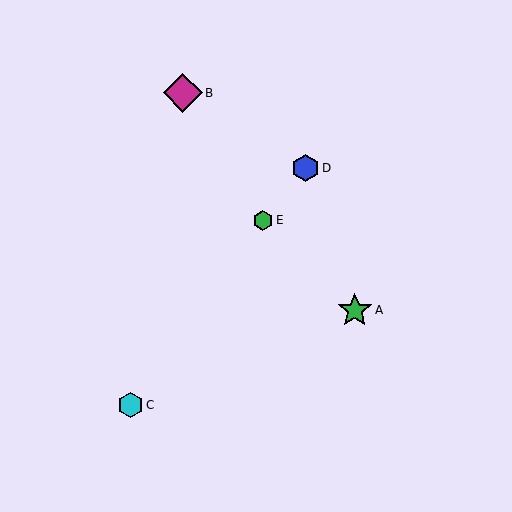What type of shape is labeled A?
Shape A is a green star.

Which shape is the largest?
The magenta diamond (labeled B) is the largest.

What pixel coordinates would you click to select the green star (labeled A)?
Click at (355, 310) to select the green star A.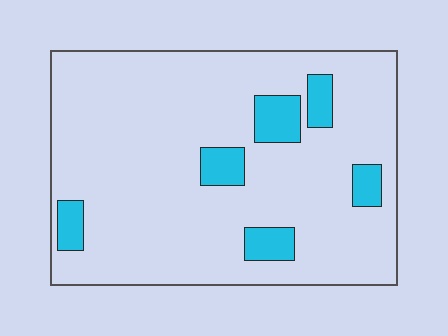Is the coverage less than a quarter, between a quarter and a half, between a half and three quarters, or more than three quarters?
Less than a quarter.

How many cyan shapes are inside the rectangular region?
6.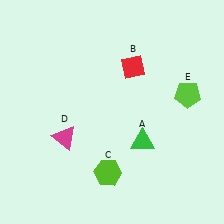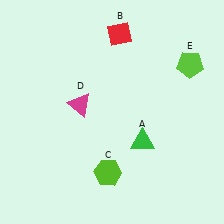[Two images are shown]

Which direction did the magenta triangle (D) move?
The magenta triangle (D) moved up.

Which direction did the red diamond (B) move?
The red diamond (B) moved up.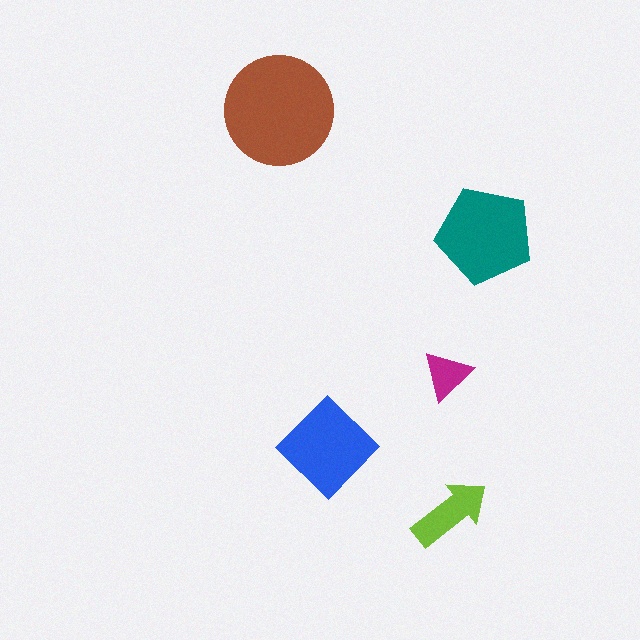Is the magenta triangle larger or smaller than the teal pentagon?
Smaller.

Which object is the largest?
The brown circle.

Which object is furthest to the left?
The brown circle is leftmost.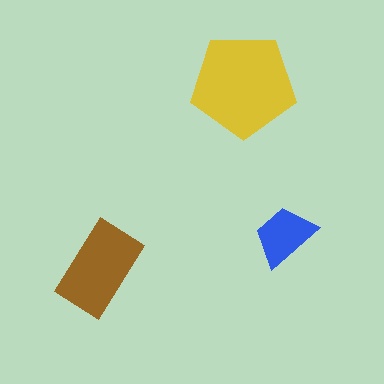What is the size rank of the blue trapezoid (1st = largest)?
3rd.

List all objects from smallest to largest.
The blue trapezoid, the brown rectangle, the yellow pentagon.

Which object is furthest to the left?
The brown rectangle is leftmost.